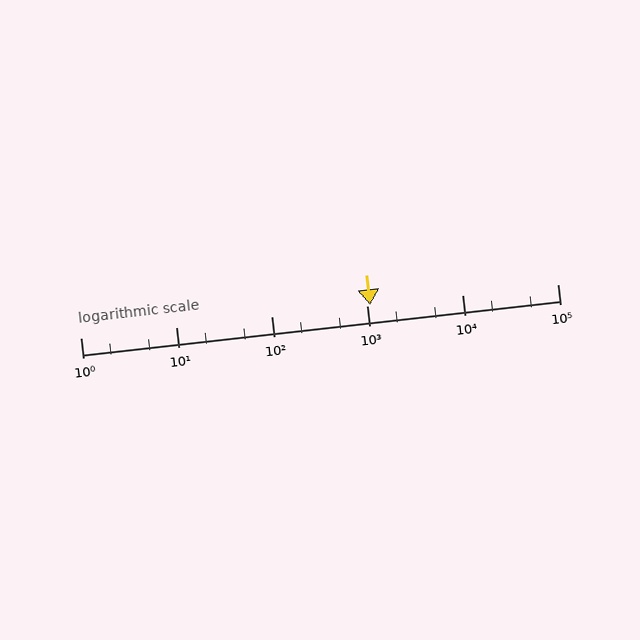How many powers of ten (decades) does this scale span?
The scale spans 5 decades, from 1 to 100000.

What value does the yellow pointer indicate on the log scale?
The pointer indicates approximately 1100.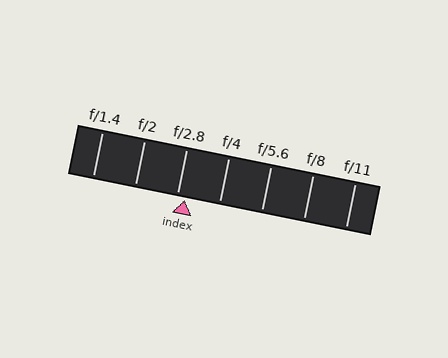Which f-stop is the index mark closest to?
The index mark is closest to f/2.8.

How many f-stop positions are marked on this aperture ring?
There are 7 f-stop positions marked.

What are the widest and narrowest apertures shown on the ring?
The widest aperture shown is f/1.4 and the narrowest is f/11.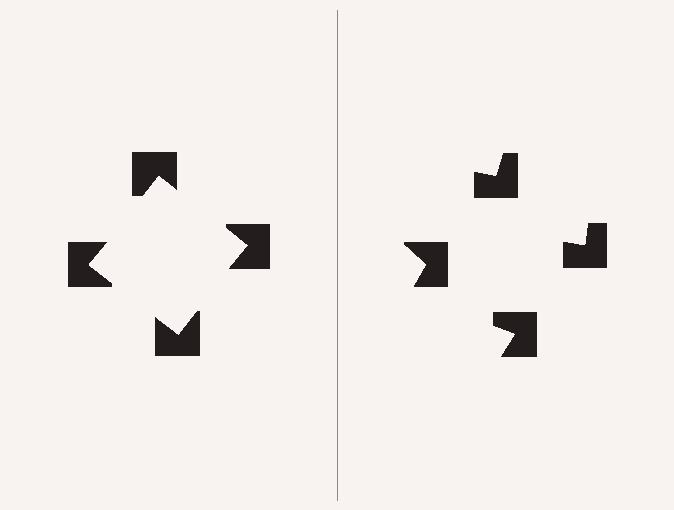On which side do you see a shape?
An illusory square appears on the left side. On the right side the wedge cuts are rotated, so no coherent shape forms.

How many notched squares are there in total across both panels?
8 — 4 on each side.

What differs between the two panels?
The notched squares are positioned identically on both sides; only the wedge orientations differ. On the left they align to a square; on the right they are misaligned.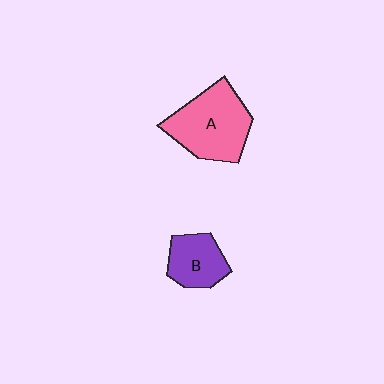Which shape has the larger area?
Shape A (pink).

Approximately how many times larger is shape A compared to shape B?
Approximately 1.7 times.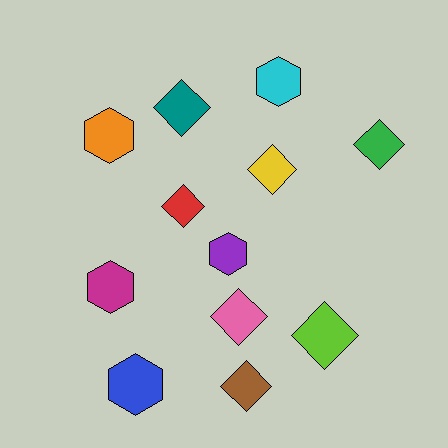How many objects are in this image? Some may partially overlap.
There are 12 objects.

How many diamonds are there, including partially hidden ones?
There are 7 diamonds.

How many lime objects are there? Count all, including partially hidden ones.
There is 1 lime object.